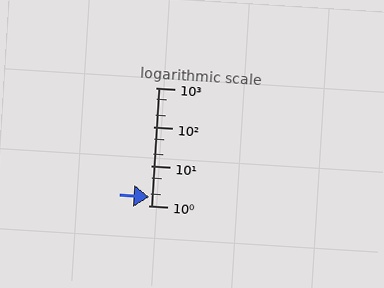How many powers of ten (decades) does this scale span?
The scale spans 3 decades, from 1 to 1000.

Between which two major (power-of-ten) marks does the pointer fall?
The pointer is between 1 and 10.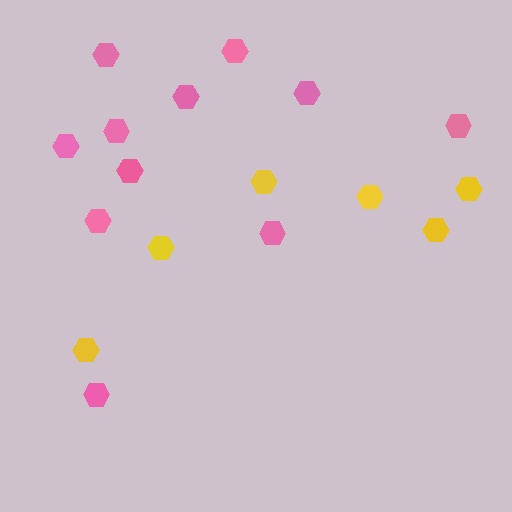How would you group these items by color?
There are 2 groups: one group of yellow hexagons (6) and one group of pink hexagons (11).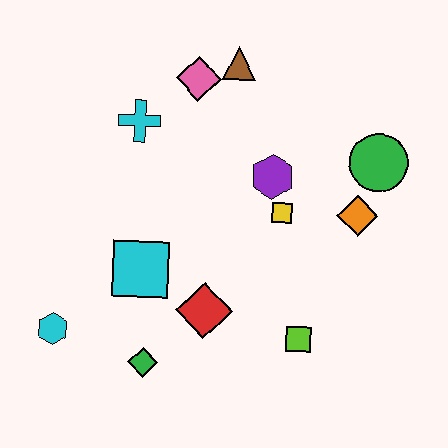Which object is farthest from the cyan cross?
The lime square is farthest from the cyan cross.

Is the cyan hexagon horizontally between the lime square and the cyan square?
No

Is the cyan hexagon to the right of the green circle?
No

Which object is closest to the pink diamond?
The brown triangle is closest to the pink diamond.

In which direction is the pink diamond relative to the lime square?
The pink diamond is above the lime square.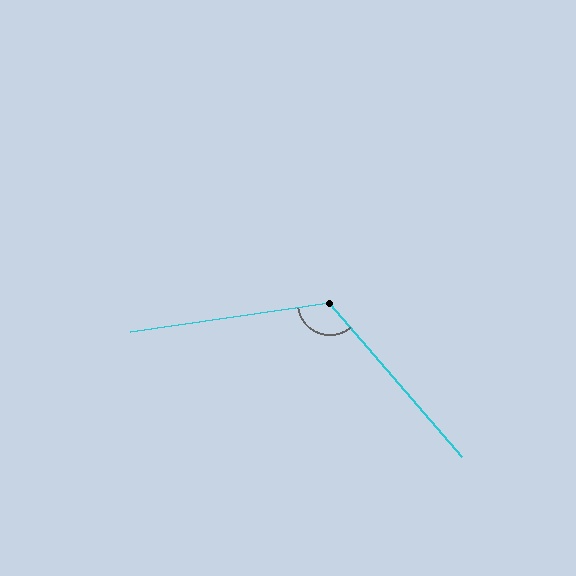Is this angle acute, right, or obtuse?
It is obtuse.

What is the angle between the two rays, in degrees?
Approximately 122 degrees.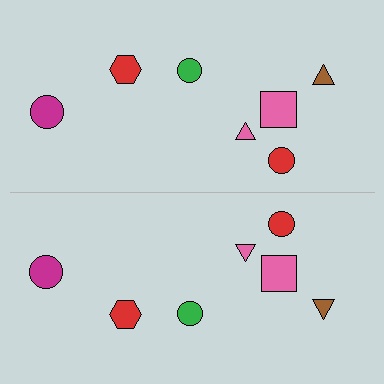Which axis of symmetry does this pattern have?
The pattern has a horizontal axis of symmetry running through the center of the image.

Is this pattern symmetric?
Yes, this pattern has bilateral (reflection) symmetry.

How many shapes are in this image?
There are 14 shapes in this image.